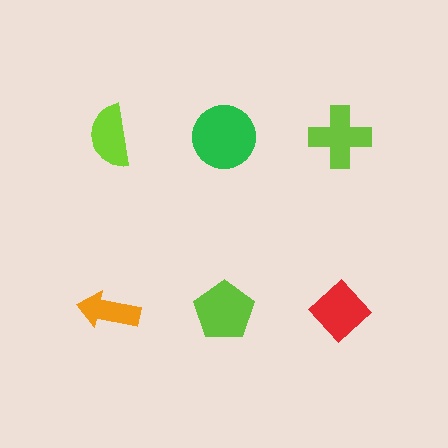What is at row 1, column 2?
A green circle.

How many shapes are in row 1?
3 shapes.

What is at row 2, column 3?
A red diamond.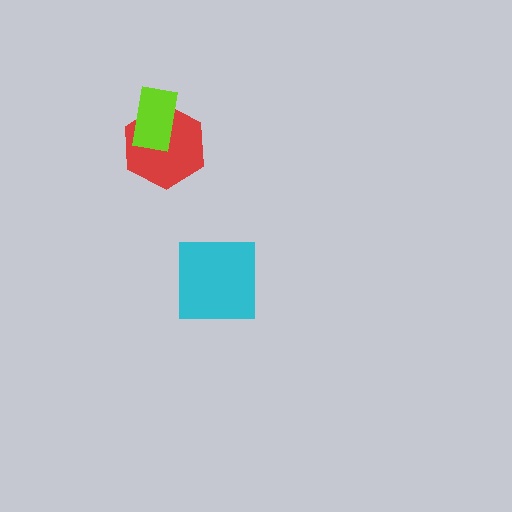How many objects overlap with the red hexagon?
1 object overlaps with the red hexagon.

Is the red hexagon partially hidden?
Yes, it is partially covered by another shape.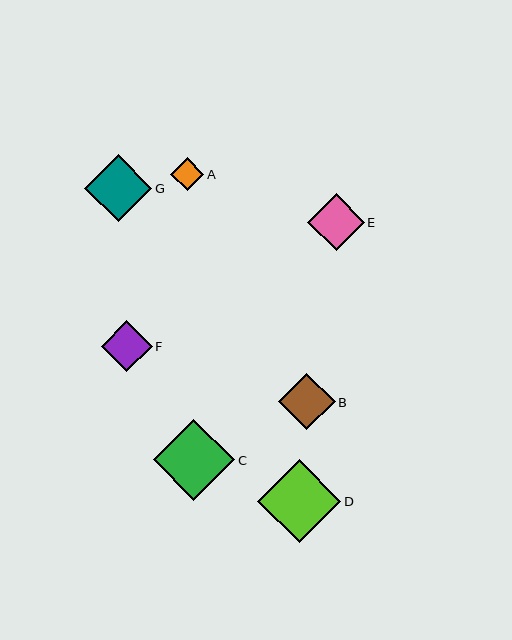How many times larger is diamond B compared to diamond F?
Diamond B is approximately 1.1 times the size of diamond F.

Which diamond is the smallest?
Diamond A is the smallest with a size of approximately 33 pixels.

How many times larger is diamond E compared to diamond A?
Diamond E is approximately 1.7 times the size of diamond A.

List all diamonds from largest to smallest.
From largest to smallest: D, C, G, E, B, F, A.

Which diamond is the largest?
Diamond D is the largest with a size of approximately 83 pixels.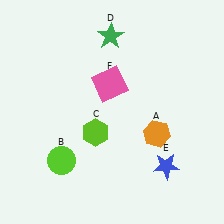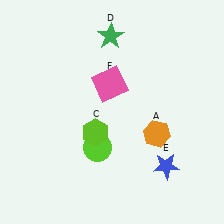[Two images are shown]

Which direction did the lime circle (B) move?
The lime circle (B) moved right.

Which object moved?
The lime circle (B) moved right.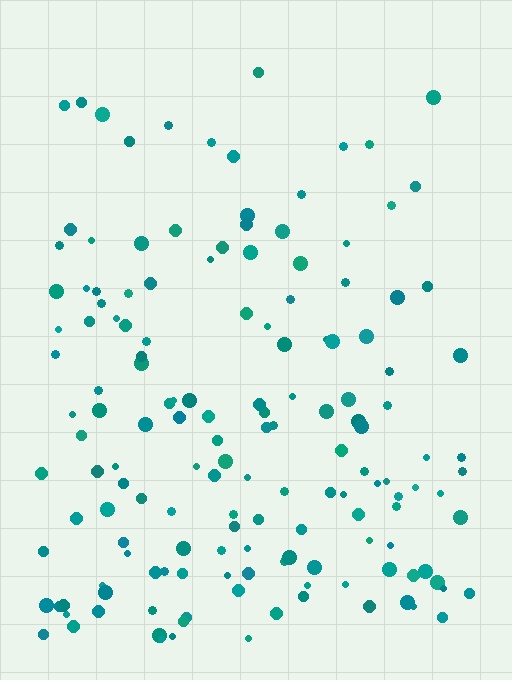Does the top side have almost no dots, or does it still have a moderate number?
Still a moderate number, just noticeably fewer than the bottom.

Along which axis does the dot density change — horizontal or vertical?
Vertical.